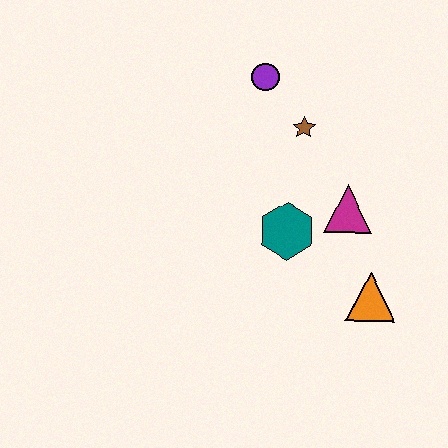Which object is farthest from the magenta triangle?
The purple circle is farthest from the magenta triangle.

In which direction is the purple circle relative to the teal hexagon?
The purple circle is above the teal hexagon.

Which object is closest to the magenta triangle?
The teal hexagon is closest to the magenta triangle.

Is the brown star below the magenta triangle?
No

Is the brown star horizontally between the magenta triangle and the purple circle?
Yes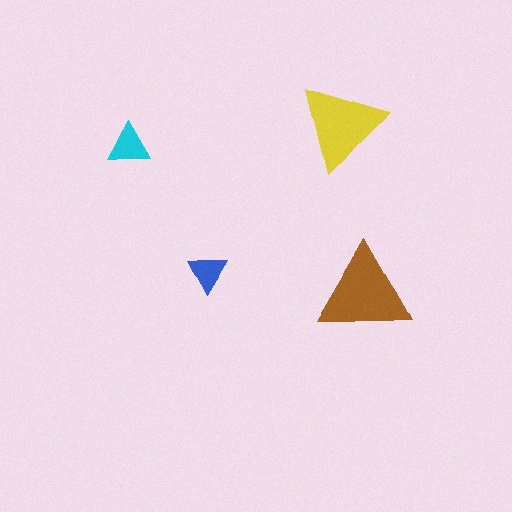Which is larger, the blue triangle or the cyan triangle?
The cyan one.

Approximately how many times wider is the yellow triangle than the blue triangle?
About 2 times wider.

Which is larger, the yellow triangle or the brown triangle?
The brown one.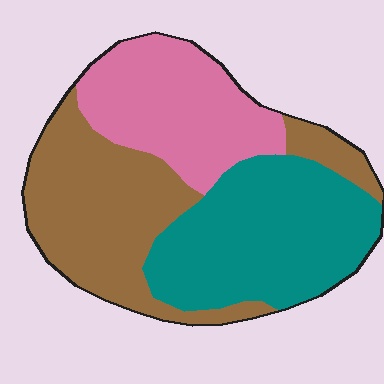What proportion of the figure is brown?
Brown covers about 35% of the figure.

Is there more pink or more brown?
Brown.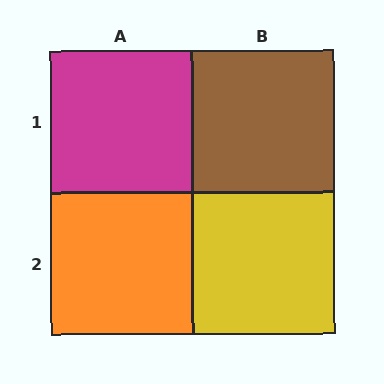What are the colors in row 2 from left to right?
Orange, yellow.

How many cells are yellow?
1 cell is yellow.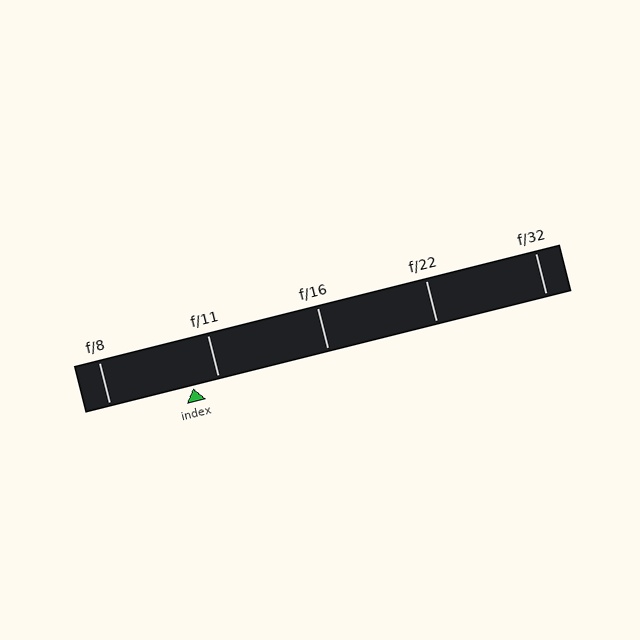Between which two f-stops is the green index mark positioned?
The index mark is between f/8 and f/11.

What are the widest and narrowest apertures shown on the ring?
The widest aperture shown is f/8 and the narrowest is f/32.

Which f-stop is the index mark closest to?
The index mark is closest to f/11.